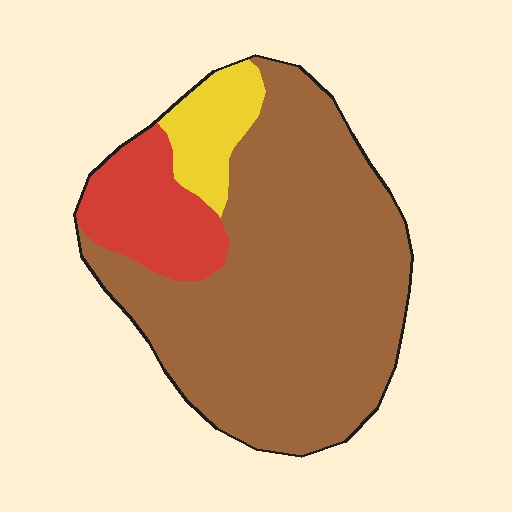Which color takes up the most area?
Brown, at roughly 75%.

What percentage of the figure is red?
Red covers about 15% of the figure.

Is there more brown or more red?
Brown.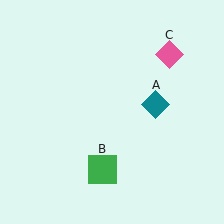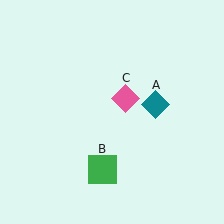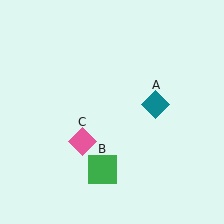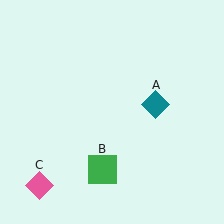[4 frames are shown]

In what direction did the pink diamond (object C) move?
The pink diamond (object C) moved down and to the left.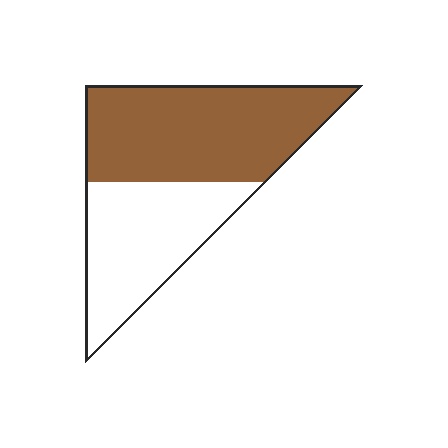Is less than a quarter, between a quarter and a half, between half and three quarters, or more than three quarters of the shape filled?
Between half and three quarters.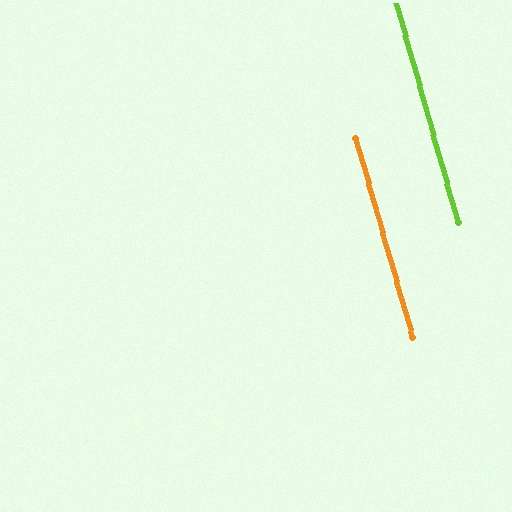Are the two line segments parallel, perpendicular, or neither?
Parallel — their directions differ by only 0.3°.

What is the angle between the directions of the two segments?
Approximately 0 degrees.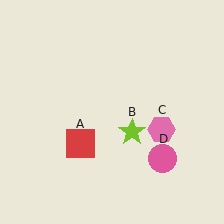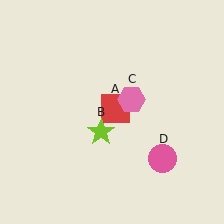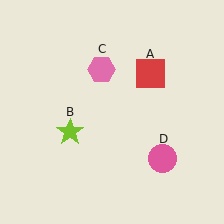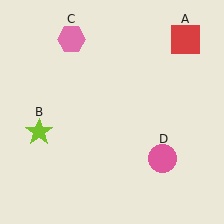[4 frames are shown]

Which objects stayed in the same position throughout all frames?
Pink circle (object D) remained stationary.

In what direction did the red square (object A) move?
The red square (object A) moved up and to the right.